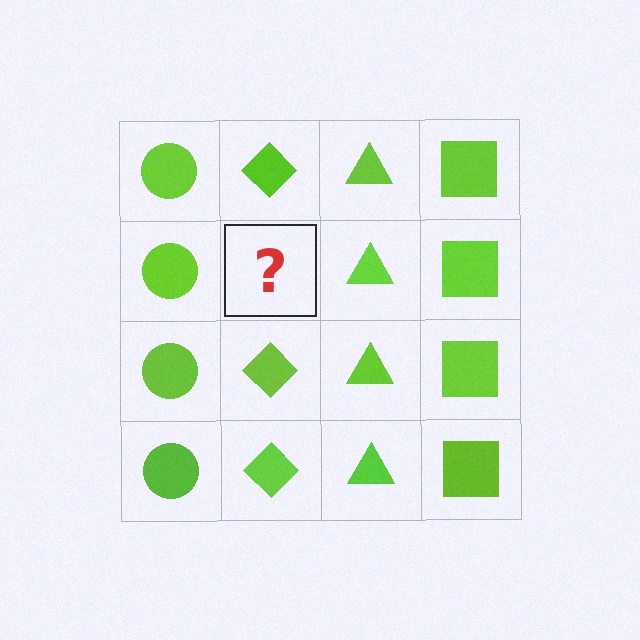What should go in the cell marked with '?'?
The missing cell should contain a lime diamond.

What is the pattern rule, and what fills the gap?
The rule is that each column has a consistent shape. The gap should be filled with a lime diamond.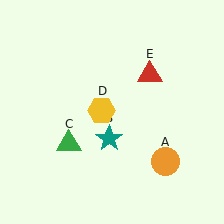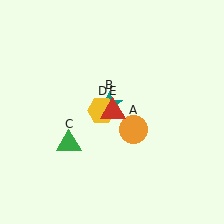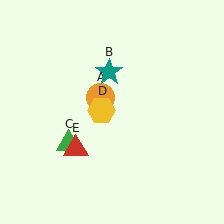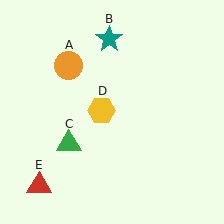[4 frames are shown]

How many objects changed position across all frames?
3 objects changed position: orange circle (object A), teal star (object B), red triangle (object E).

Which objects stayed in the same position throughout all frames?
Green triangle (object C) and yellow hexagon (object D) remained stationary.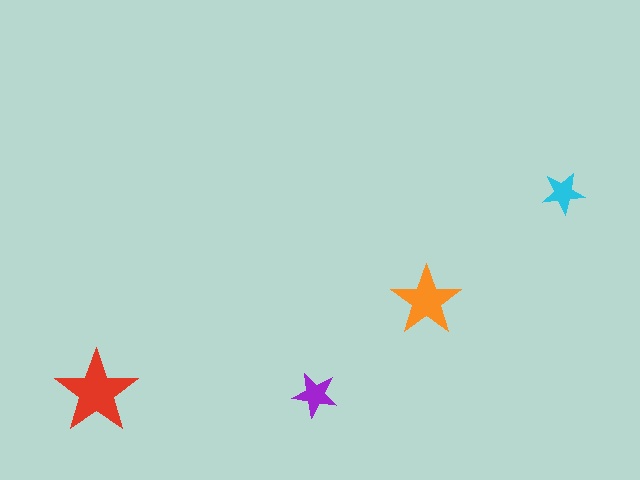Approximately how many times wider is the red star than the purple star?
About 2 times wider.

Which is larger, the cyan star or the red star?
The red one.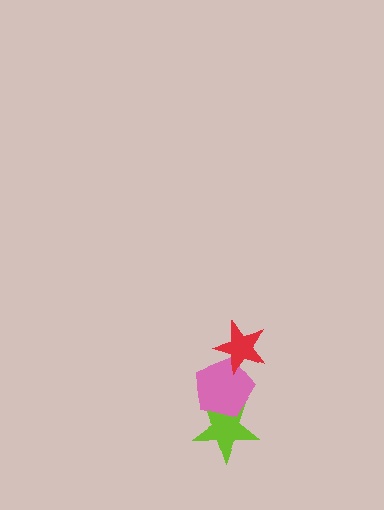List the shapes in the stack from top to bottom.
From top to bottom: the red star, the pink pentagon, the lime star.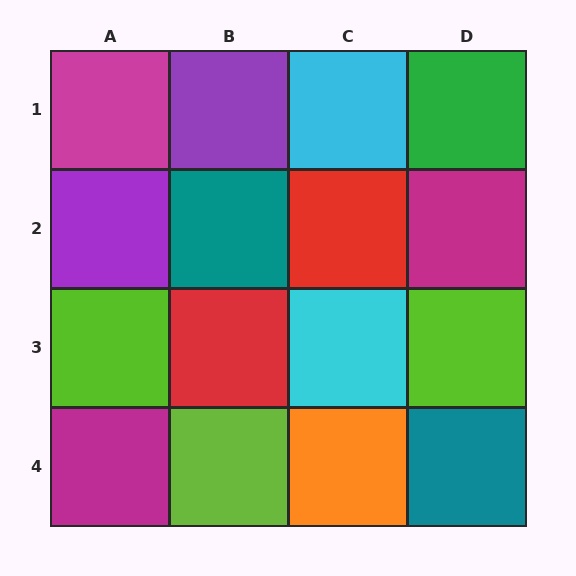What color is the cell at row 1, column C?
Cyan.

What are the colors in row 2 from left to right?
Purple, teal, red, magenta.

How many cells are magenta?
3 cells are magenta.